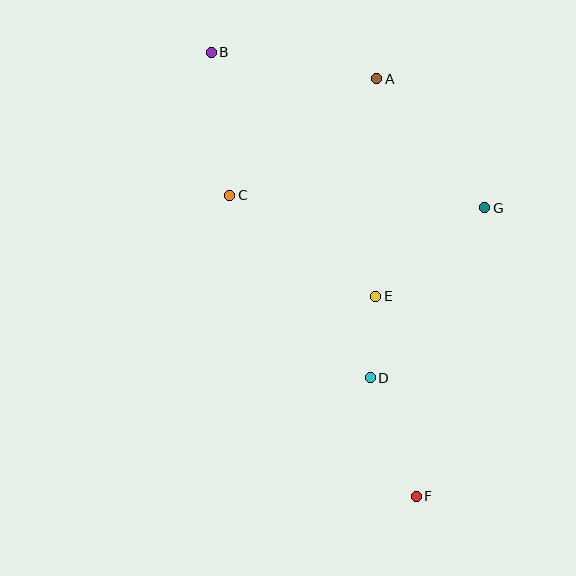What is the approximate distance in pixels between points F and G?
The distance between F and G is approximately 296 pixels.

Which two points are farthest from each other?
Points B and F are farthest from each other.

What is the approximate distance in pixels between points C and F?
The distance between C and F is approximately 354 pixels.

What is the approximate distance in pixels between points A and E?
The distance between A and E is approximately 217 pixels.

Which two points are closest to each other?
Points D and E are closest to each other.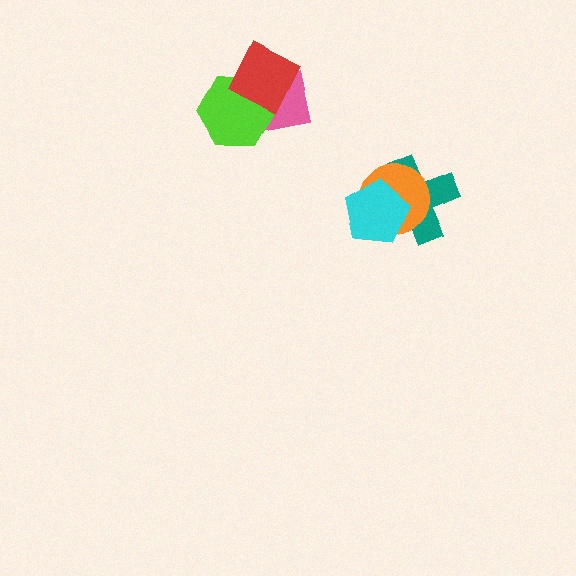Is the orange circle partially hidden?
Yes, it is partially covered by another shape.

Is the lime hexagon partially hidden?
Yes, it is partially covered by another shape.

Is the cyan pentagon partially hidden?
No, no other shape covers it.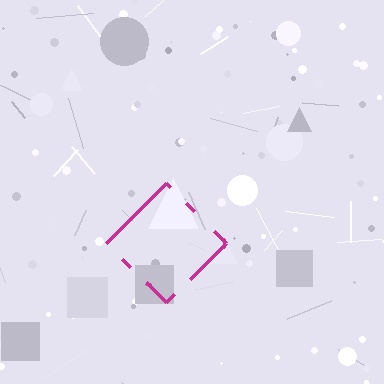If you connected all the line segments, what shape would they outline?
They would outline a diamond.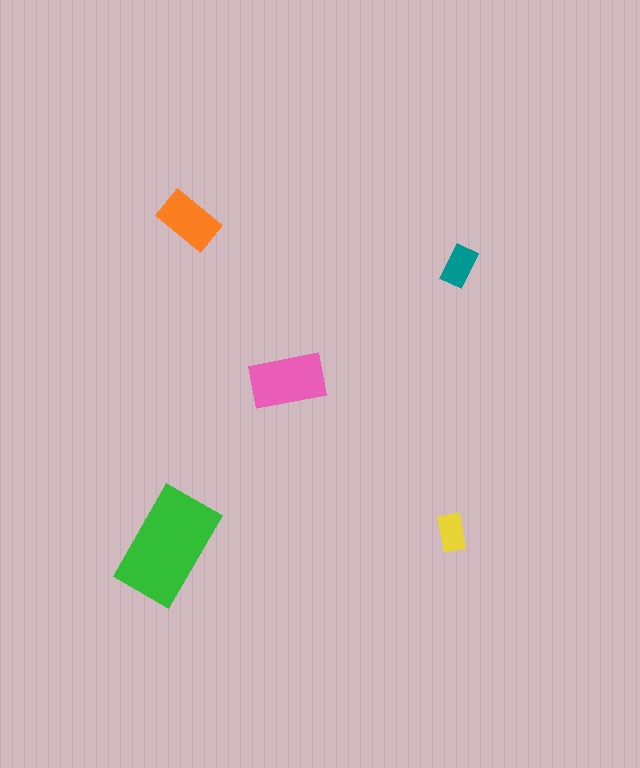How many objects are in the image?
There are 5 objects in the image.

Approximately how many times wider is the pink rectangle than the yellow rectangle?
About 2 times wider.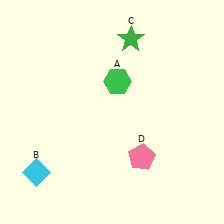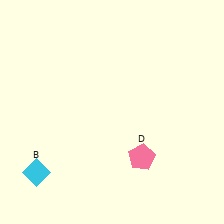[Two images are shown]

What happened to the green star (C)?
The green star (C) was removed in Image 2. It was in the top-right area of Image 1.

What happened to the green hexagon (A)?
The green hexagon (A) was removed in Image 2. It was in the top-right area of Image 1.